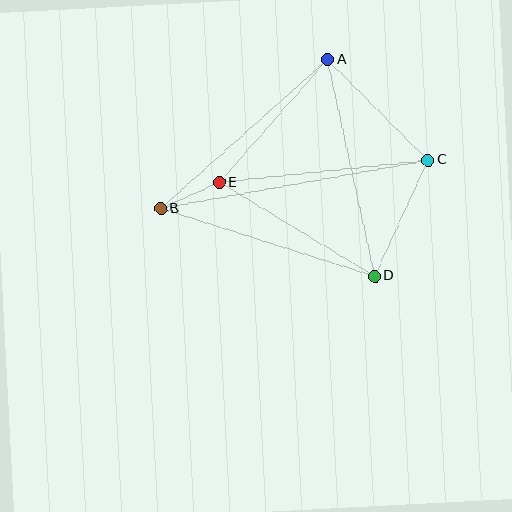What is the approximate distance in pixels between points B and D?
The distance between B and D is approximately 224 pixels.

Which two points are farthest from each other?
Points B and C are farthest from each other.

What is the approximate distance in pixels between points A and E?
The distance between A and E is approximately 164 pixels.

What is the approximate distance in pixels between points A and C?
The distance between A and C is approximately 142 pixels.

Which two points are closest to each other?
Points B and E are closest to each other.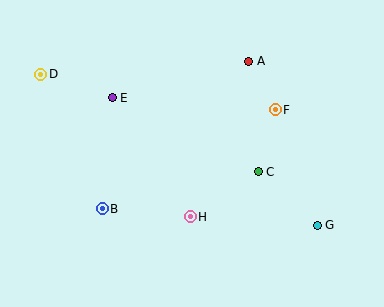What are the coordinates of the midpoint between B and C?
The midpoint between B and C is at (180, 190).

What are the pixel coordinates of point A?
Point A is at (249, 61).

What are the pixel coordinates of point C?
Point C is at (258, 172).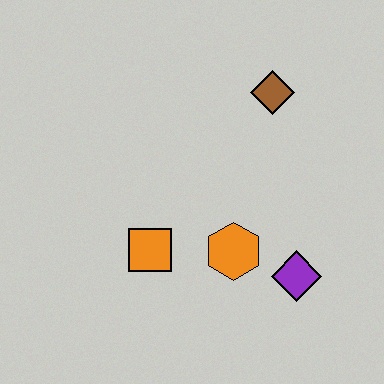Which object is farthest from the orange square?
The brown diamond is farthest from the orange square.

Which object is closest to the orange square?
The orange hexagon is closest to the orange square.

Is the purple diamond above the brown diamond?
No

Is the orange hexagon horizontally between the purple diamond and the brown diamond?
No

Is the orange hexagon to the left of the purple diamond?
Yes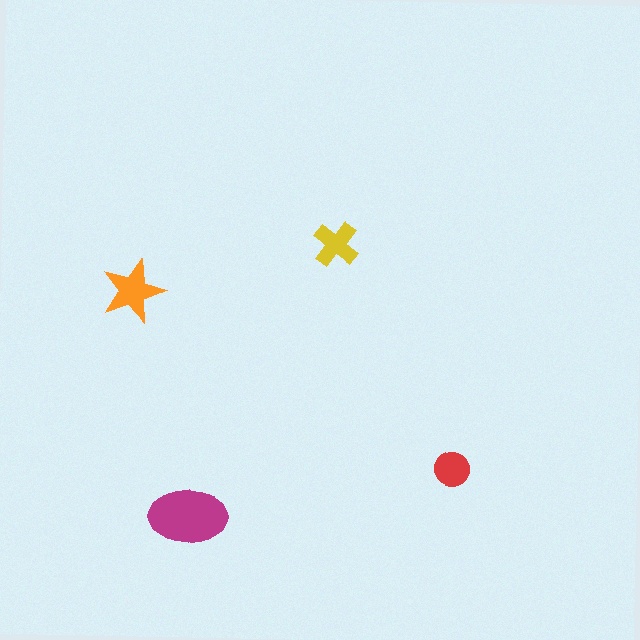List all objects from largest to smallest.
The magenta ellipse, the orange star, the yellow cross, the red circle.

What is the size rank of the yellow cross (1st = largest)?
3rd.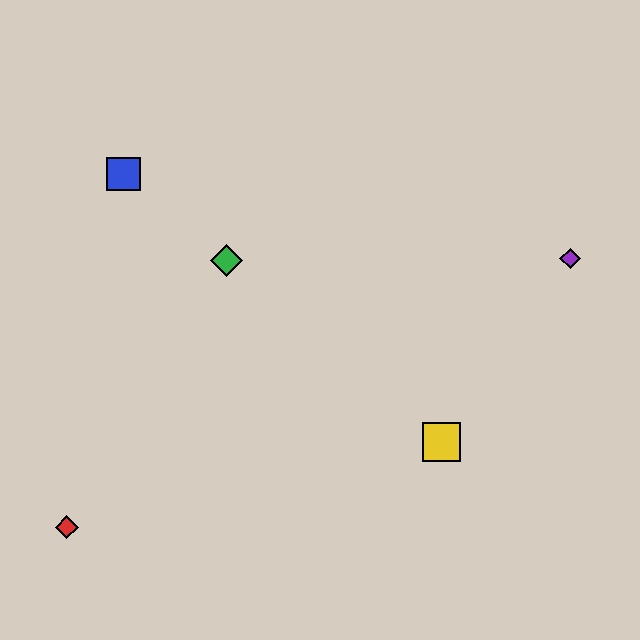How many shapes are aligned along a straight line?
3 shapes (the blue square, the green diamond, the yellow square) are aligned along a straight line.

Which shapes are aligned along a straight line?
The blue square, the green diamond, the yellow square are aligned along a straight line.